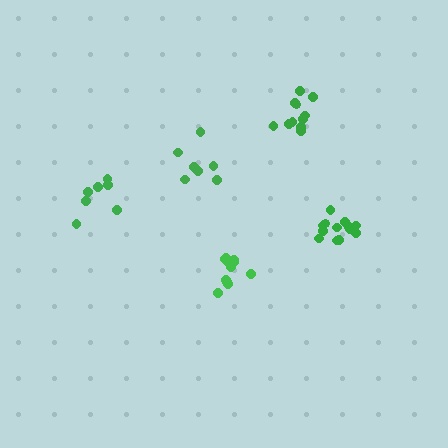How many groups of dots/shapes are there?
There are 5 groups.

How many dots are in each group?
Group 1: 11 dots, Group 2: 7 dots, Group 3: 13 dots, Group 4: 11 dots, Group 5: 7 dots (49 total).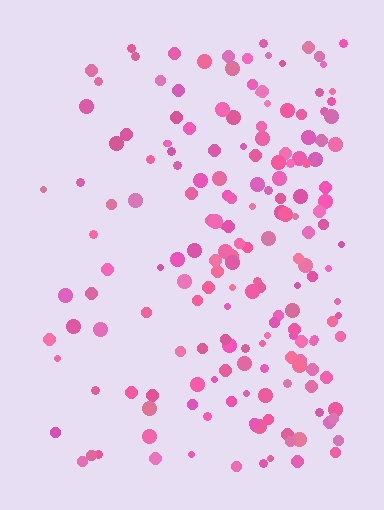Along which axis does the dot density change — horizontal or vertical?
Horizontal.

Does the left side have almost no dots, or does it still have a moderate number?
Still a moderate number, just noticeably fewer than the right.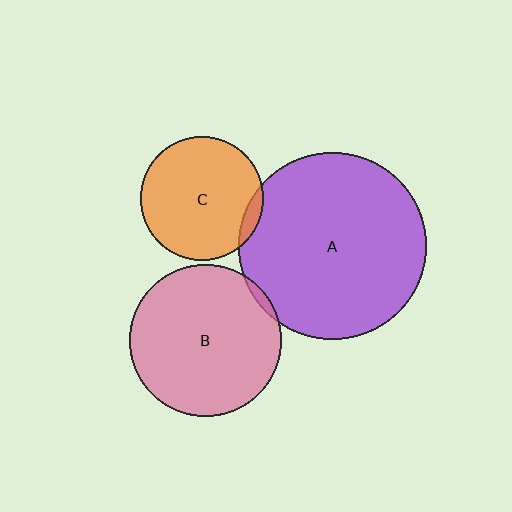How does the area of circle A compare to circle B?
Approximately 1.5 times.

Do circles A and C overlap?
Yes.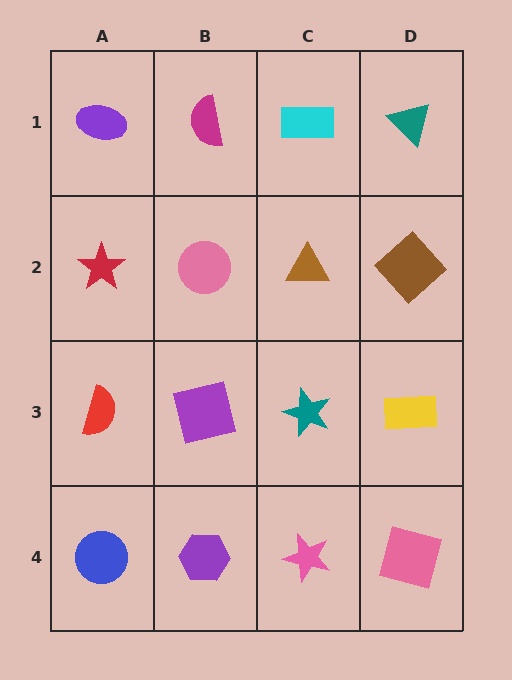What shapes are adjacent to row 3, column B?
A pink circle (row 2, column B), a purple hexagon (row 4, column B), a red semicircle (row 3, column A), a teal star (row 3, column C).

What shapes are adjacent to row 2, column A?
A purple ellipse (row 1, column A), a red semicircle (row 3, column A), a pink circle (row 2, column B).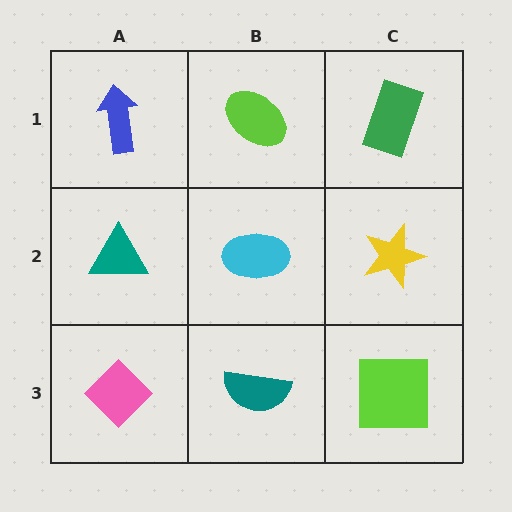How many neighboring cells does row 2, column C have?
3.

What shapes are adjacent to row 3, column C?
A yellow star (row 2, column C), a teal semicircle (row 3, column B).